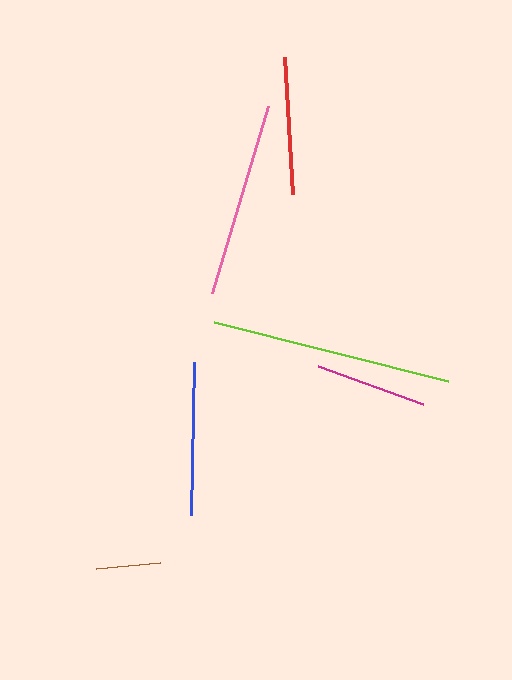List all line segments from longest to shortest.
From longest to shortest: lime, pink, blue, red, magenta, brown.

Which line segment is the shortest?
The brown line is the shortest at approximately 64 pixels.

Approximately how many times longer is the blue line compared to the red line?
The blue line is approximately 1.1 times the length of the red line.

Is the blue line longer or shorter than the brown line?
The blue line is longer than the brown line.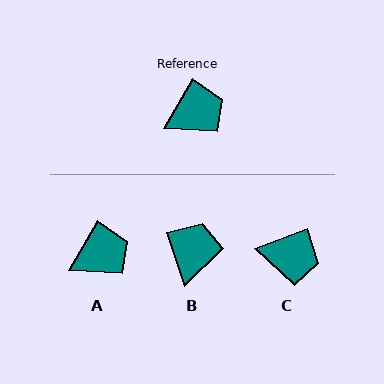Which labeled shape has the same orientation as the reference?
A.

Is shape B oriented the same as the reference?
No, it is off by about 49 degrees.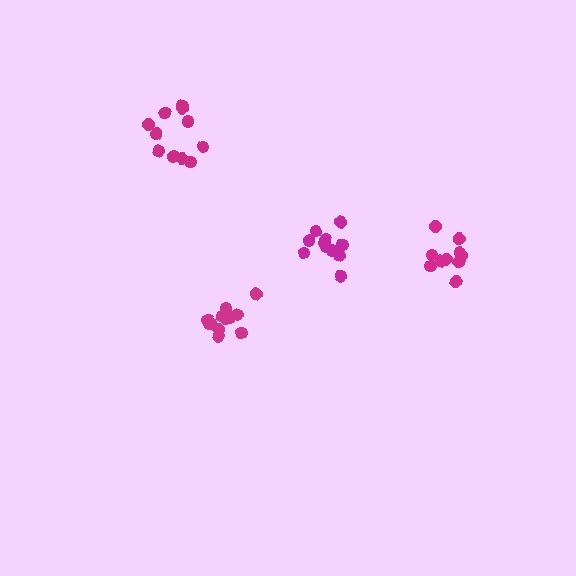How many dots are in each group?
Group 1: 10 dots, Group 2: 11 dots, Group 3: 11 dots, Group 4: 12 dots (44 total).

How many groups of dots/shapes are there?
There are 4 groups.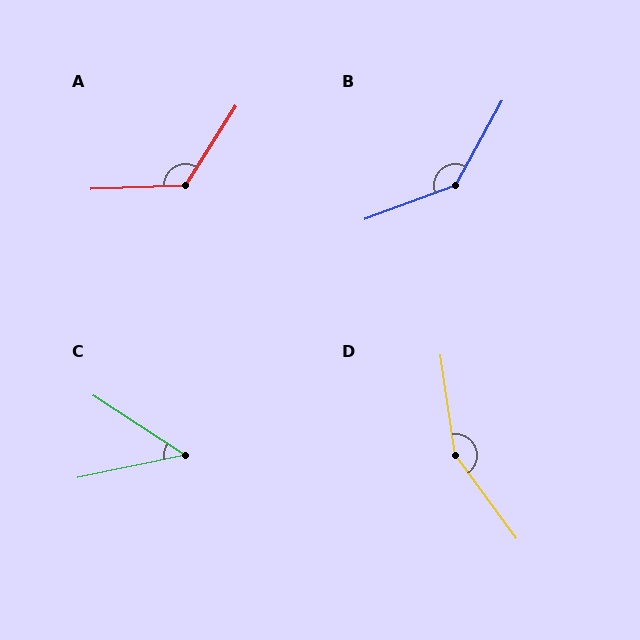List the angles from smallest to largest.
C (45°), A (125°), B (139°), D (152°).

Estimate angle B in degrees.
Approximately 139 degrees.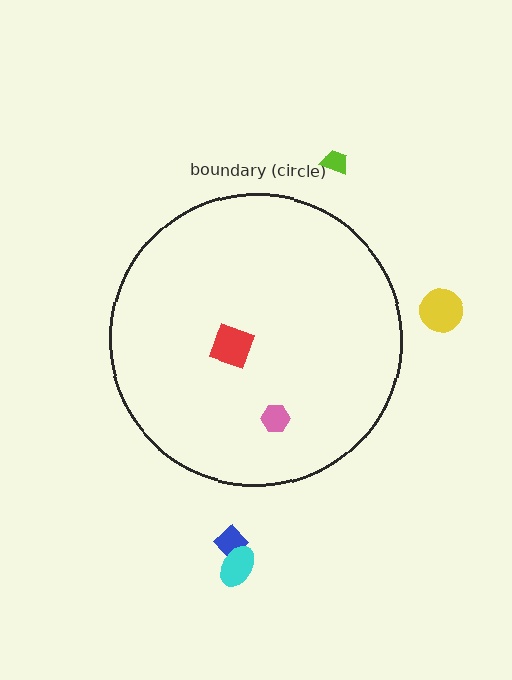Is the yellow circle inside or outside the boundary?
Outside.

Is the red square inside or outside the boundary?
Inside.